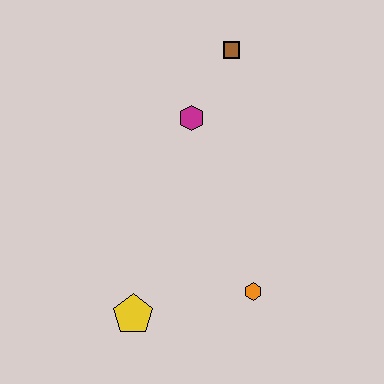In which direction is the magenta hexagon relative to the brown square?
The magenta hexagon is below the brown square.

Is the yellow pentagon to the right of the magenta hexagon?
No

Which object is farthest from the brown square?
The yellow pentagon is farthest from the brown square.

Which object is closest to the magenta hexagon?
The brown square is closest to the magenta hexagon.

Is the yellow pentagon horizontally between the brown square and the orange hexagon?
No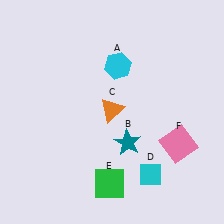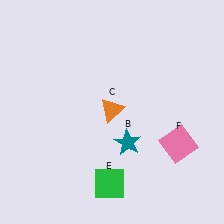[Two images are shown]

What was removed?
The cyan diamond (D), the cyan hexagon (A) were removed in Image 2.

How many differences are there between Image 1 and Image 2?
There are 2 differences between the two images.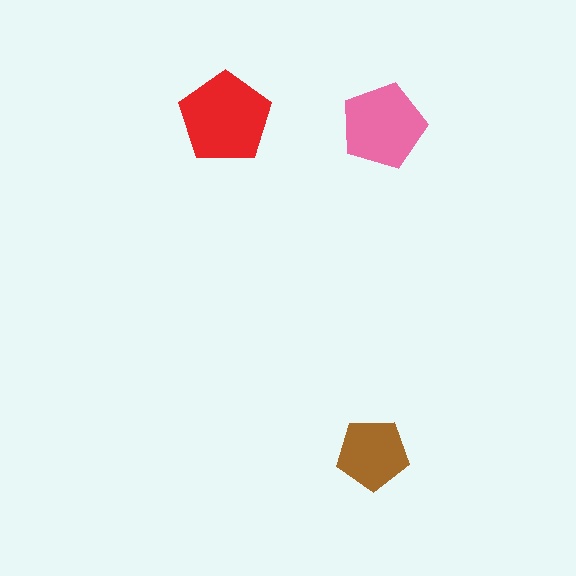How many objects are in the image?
There are 3 objects in the image.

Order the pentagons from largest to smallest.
the red one, the pink one, the brown one.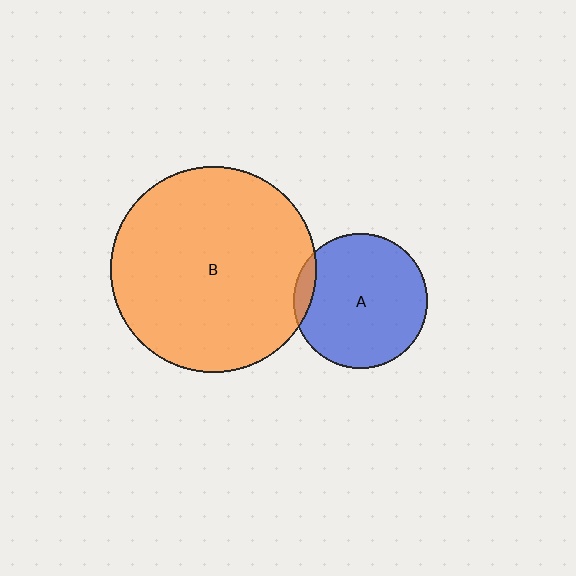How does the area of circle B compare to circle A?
Approximately 2.4 times.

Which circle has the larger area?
Circle B (orange).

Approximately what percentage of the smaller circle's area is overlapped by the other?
Approximately 5%.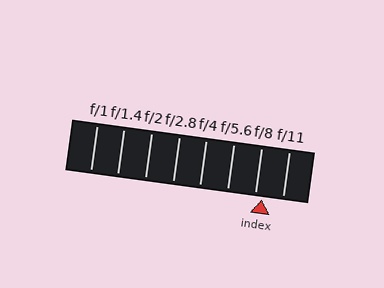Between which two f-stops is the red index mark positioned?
The index mark is between f/8 and f/11.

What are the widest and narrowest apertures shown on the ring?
The widest aperture shown is f/1 and the narrowest is f/11.